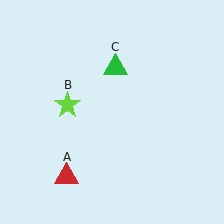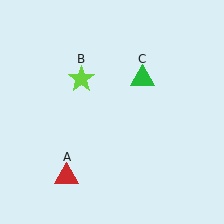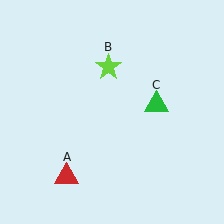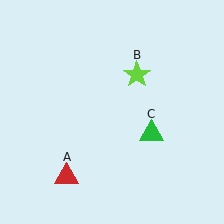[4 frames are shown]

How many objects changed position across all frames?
2 objects changed position: lime star (object B), green triangle (object C).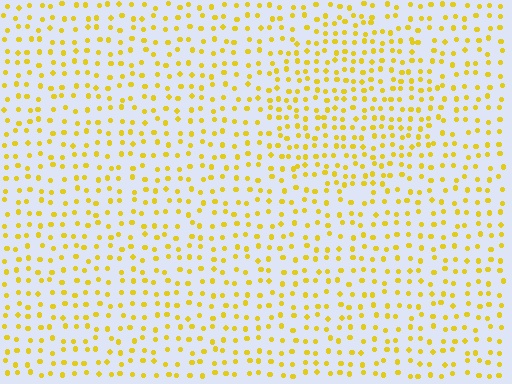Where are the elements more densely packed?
The elements are more densely packed inside the circle boundary.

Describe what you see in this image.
The image contains small yellow elements arranged at two different densities. A circle-shaped region is visible where the elements are more densely packed than the surrounding area.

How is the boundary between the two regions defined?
The boundary is defined by a change in element density (approximately 1.5x ratio). All elements are the same color, size, and shape.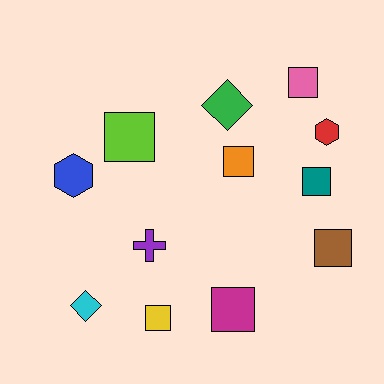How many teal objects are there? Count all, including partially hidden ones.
There is 1 teal object.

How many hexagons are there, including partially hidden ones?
There are 2 hexagons.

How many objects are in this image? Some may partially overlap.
There are 12 objects.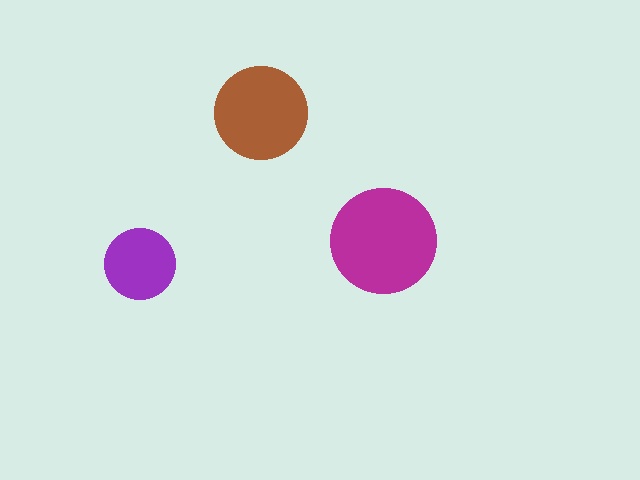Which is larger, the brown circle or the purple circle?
The brown one.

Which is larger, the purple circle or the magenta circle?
The magenta one.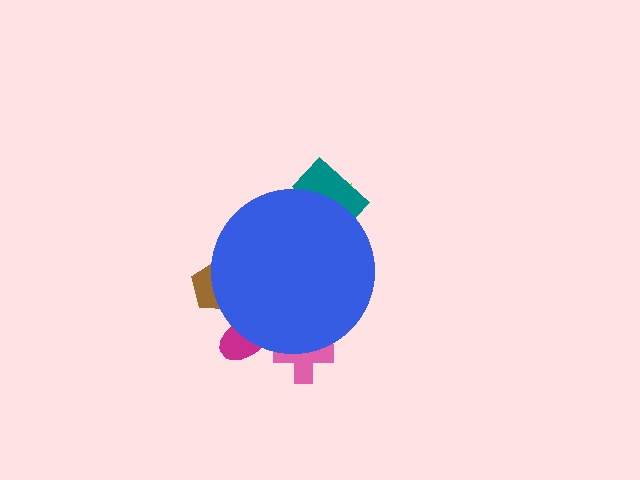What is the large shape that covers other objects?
A blue circle.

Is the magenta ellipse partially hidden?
Yes, the magenta ellipse is partially hidden behind the blue circle.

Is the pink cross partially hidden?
Yes, the pink cross is partially hidden behind the blue circle.